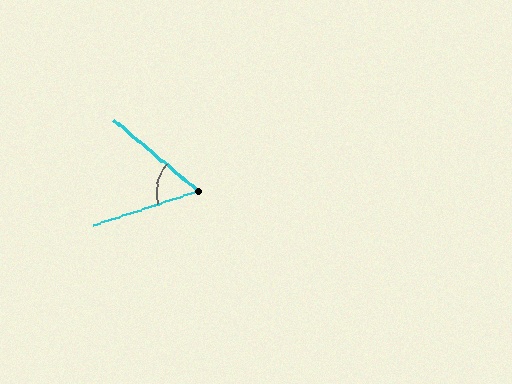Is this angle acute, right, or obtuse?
It is acute.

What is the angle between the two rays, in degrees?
Approximately 58 degrees.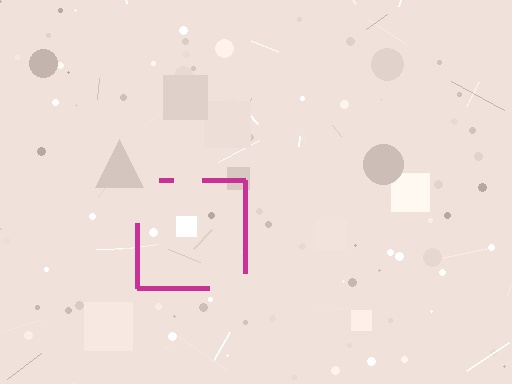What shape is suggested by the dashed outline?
The dashed outline suggests a square.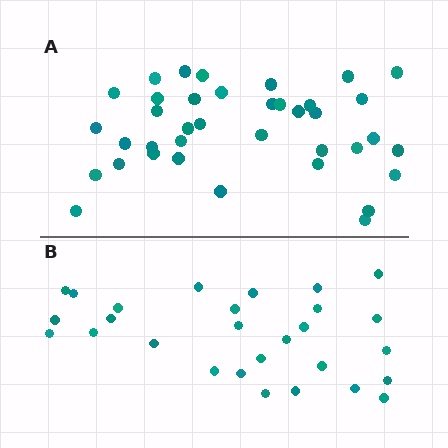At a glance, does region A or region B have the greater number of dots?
Region A (the top region) has more dots.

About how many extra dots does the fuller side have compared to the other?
Region A has roughly 10 or so more dots than region B.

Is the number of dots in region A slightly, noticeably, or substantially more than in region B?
Region A has noticeably more, but not dramatically so. The ratio is roughly 1.4 to 1.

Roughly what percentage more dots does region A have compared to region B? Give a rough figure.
About 35% more.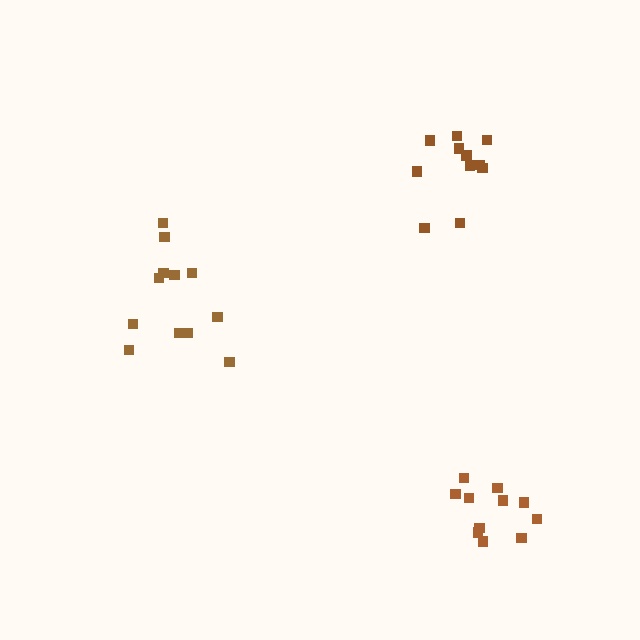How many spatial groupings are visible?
There are 3 spatial groupings.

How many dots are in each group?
Group 1: 11 dots, Group 2: 12 dots, Group 3: 11 dots (34 total).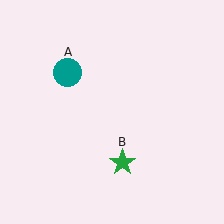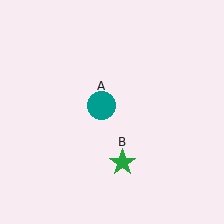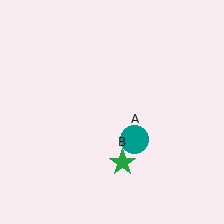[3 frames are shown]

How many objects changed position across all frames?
1 object changed position: teal circle (object A).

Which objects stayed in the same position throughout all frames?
Green star (object B) remained stationary.